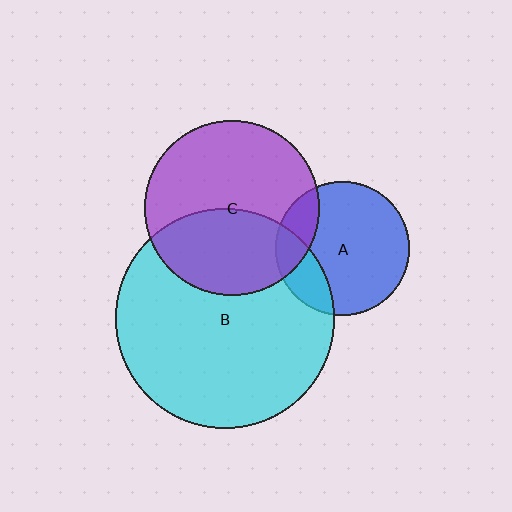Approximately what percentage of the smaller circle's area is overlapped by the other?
Approximately 15%.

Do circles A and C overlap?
Yes.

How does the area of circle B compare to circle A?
Approximately 2.7 times.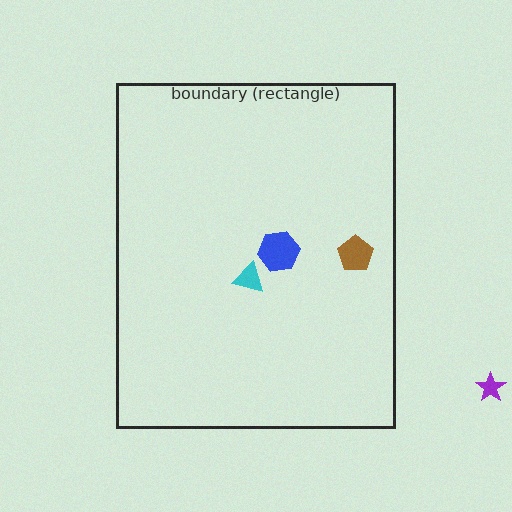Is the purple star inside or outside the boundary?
Outside.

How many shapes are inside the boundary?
3 inside, 1 outside.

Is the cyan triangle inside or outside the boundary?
Inside.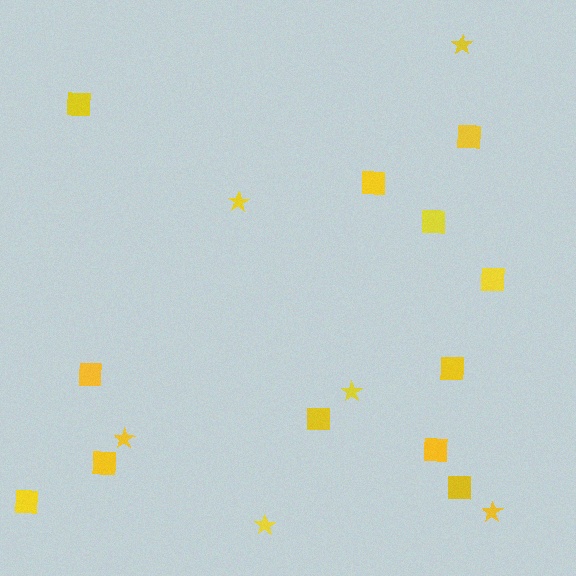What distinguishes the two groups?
There are 2 groups: one group of squares (12) and one group of stars (6).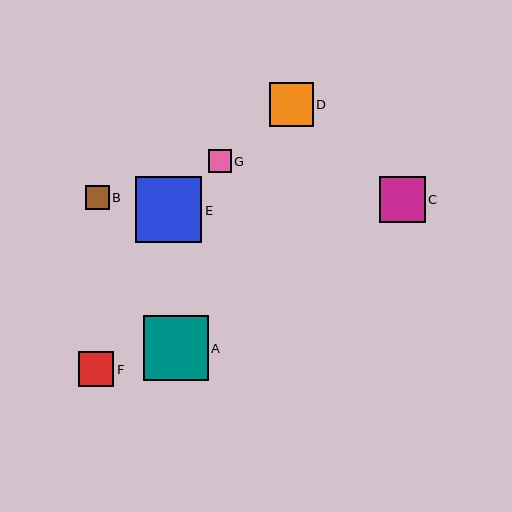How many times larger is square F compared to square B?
Square F is approximately 1.5 times the size of square B.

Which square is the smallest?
Square G is the smallest with a size of approximately 23 pixels.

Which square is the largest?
Square E is the largest with a size of approximately 66 pixels.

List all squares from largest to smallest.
From largest to smallest: E, A, C, D, F, B, G.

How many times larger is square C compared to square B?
Square C is approximately 1.9 times the size of square B.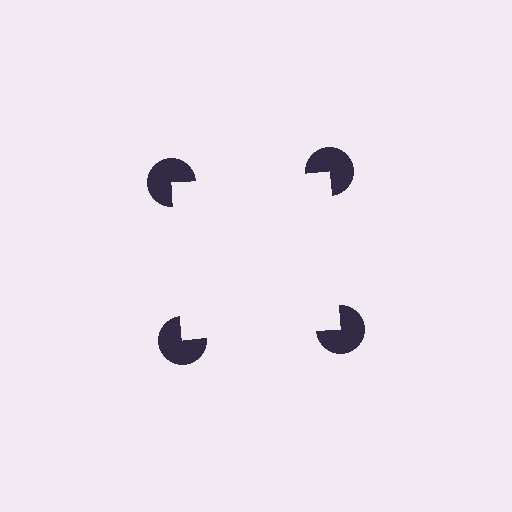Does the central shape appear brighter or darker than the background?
It typically appears slightly brighter than the background, even though no actual brightness change is drawn.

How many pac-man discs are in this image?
There are 4 — one at each vertex of the illusory square.